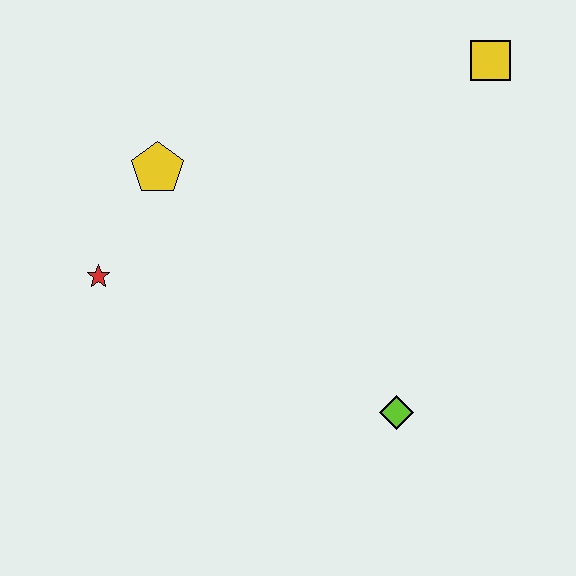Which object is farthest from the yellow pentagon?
The yellow square is farthest from the yellow pentagon.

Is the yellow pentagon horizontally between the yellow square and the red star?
Yes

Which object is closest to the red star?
The yellow pentagon is closest to the red star.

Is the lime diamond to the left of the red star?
No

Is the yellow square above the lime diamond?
Yes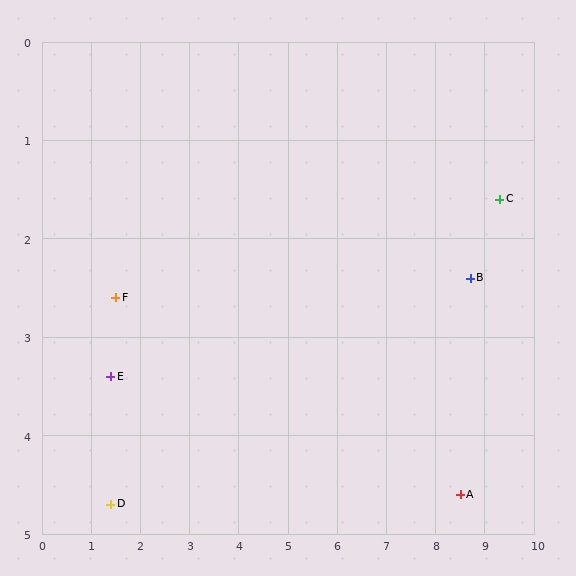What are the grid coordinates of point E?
Point E is at approximately (1.4, 3.4).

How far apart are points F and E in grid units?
Points F and E are about 0.8 grid units apart.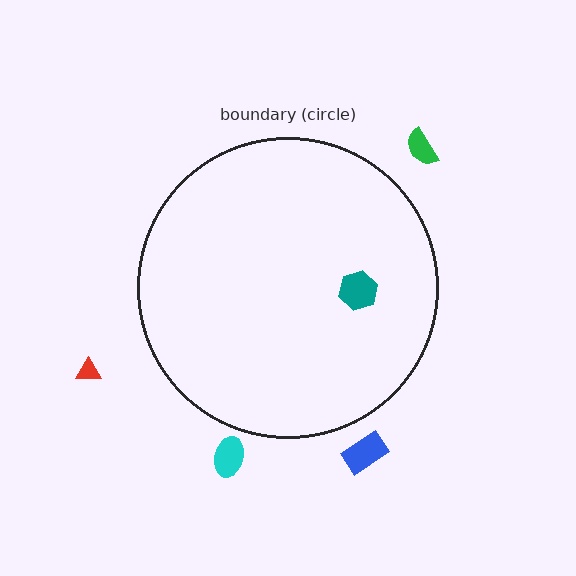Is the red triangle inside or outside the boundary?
Outside.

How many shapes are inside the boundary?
1 inside, 4 outside.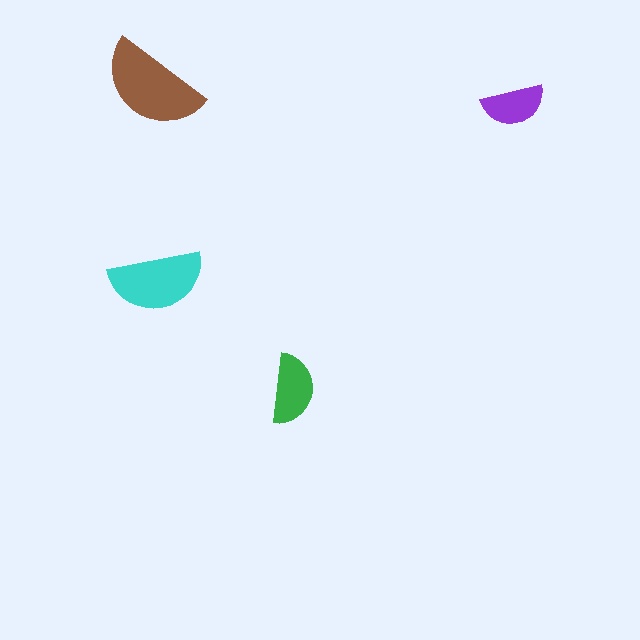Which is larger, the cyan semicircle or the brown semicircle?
The brown one.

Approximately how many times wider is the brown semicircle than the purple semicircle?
About 1.5 times wider.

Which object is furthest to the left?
The brown semicircle is leftmost.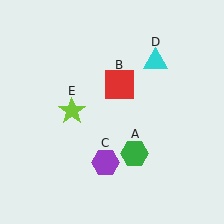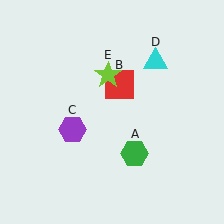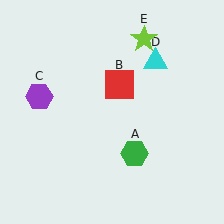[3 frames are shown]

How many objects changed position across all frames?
2 objects changed position: purple hexagon (object C), lime star (object E).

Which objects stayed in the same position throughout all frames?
Green hexagon (object A) and red square (object B) and cyan triangle (object D) remained stationary.